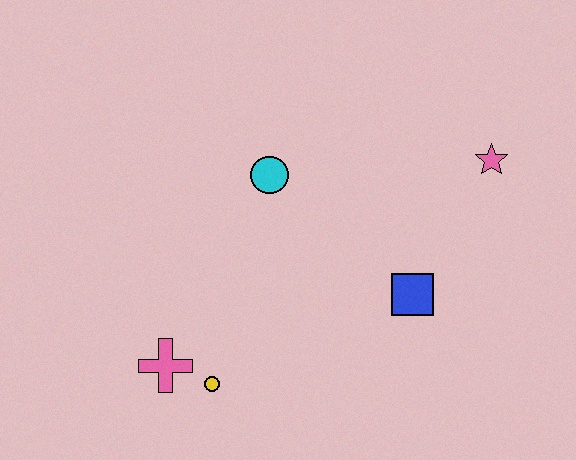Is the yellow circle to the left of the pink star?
Yes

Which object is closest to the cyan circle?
The blue square is closest to the cyan circle.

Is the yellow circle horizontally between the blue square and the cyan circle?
No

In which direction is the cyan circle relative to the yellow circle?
The cyan circle is above the yellow circle.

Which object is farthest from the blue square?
The pink cross is farthest from the blue square.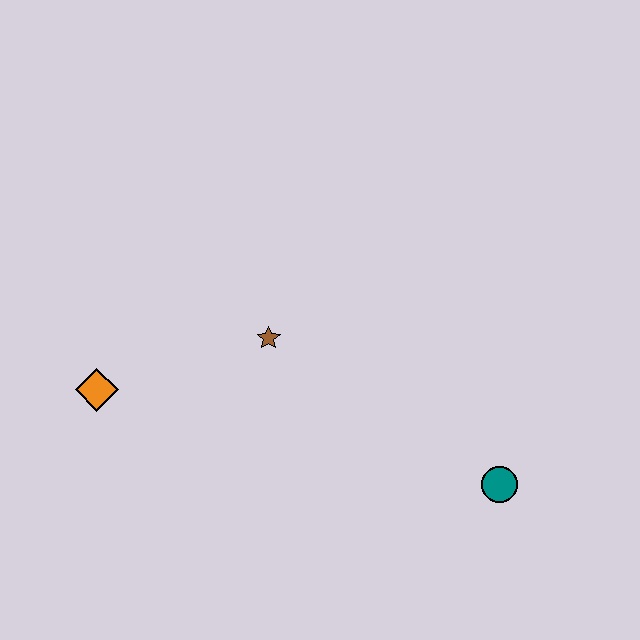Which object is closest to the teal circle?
The brown star is closest to the teal circle.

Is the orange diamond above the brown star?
No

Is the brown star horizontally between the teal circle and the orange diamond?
Yes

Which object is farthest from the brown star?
The teal circle is farthest from the brown star.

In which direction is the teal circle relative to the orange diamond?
The teal circle is to the right of the orange diamond.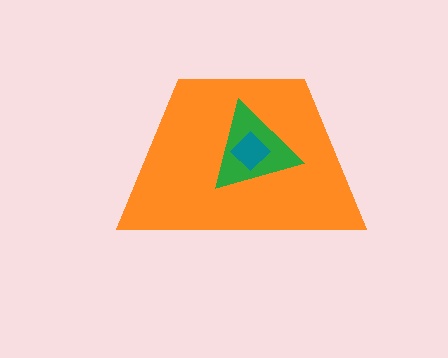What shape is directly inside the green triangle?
The teal diamond.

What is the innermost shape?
The teal diamond.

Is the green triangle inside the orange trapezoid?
Yes.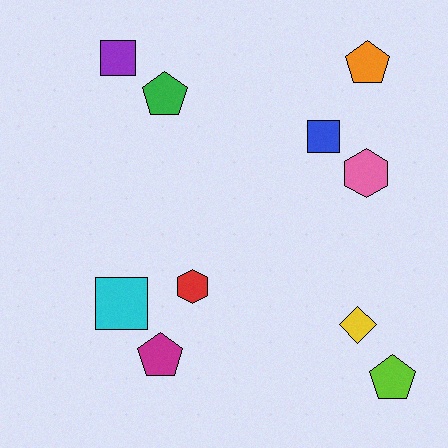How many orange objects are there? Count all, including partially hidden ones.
There is 1 orange object.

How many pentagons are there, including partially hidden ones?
There are 4 pentagons.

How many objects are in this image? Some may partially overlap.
There are 10 objects.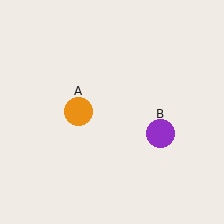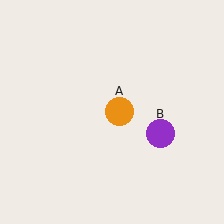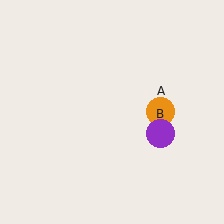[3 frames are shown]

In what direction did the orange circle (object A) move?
The orange circle (object A) moved right.